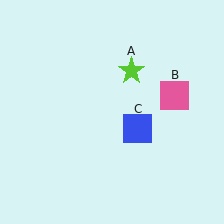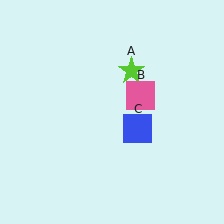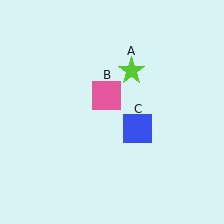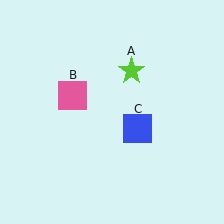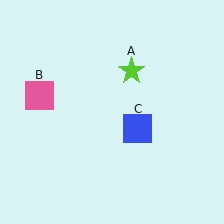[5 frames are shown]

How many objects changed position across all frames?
1 object changed position: pink square (object B).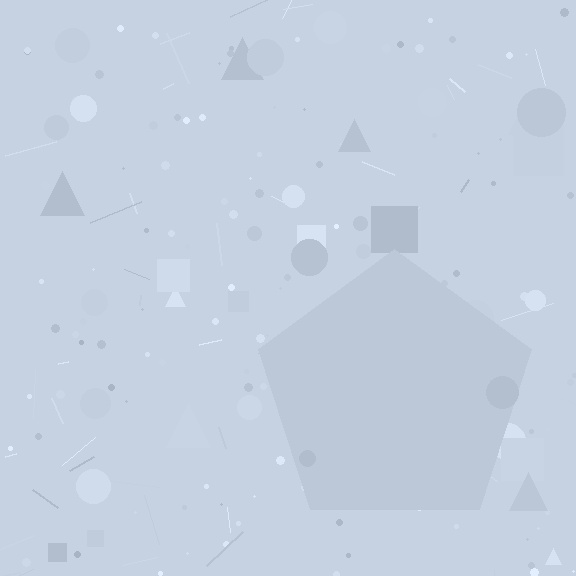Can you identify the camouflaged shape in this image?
The camouflaged shape is a pentagon.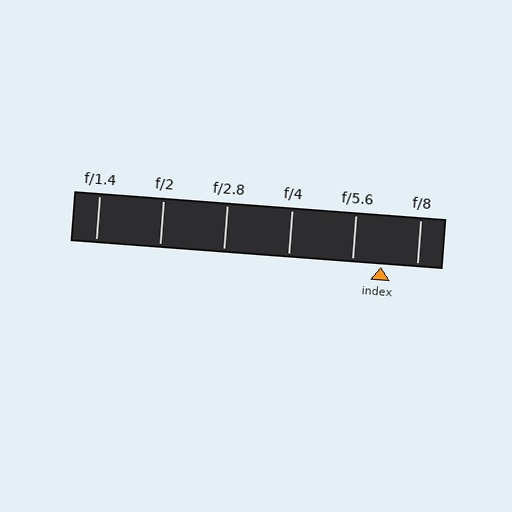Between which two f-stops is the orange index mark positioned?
The index mark is between f/5.6 and f/8.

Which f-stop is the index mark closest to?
The index mark is closest to f/5.6.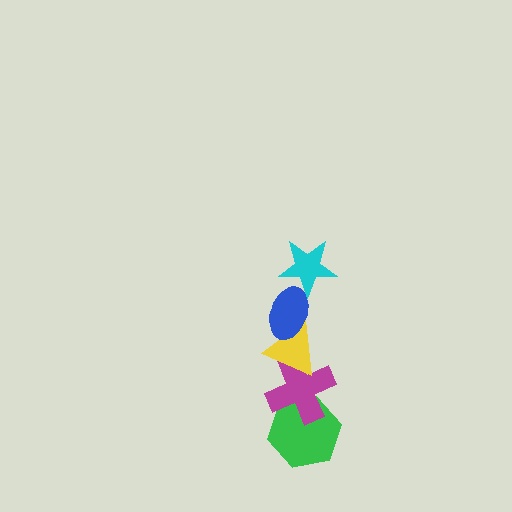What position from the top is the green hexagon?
The green hexagon is 5th from the top.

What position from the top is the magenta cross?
The magenta cross is 4th from the top.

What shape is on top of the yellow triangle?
The blue ellipse is on top of the yellow triangle.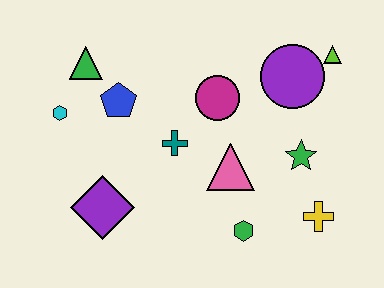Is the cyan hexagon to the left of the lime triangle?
Yes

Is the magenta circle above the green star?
Yes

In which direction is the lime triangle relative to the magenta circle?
The lime triangle is to the right of the magenta circle.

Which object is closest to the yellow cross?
The green star is closest to the yellow cross.